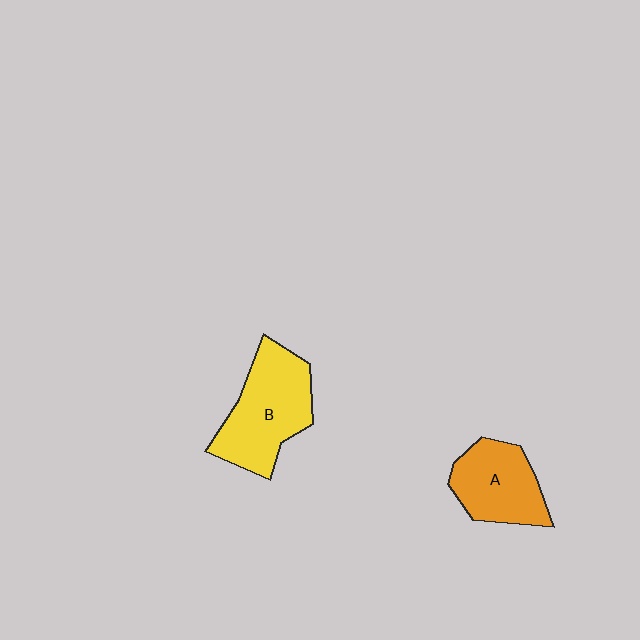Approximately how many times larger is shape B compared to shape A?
Approximately 1.3 times.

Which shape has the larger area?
Shape B (yellow).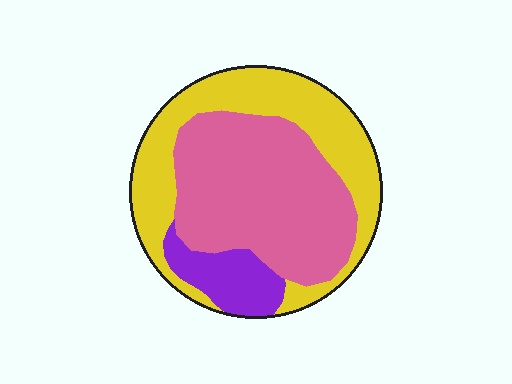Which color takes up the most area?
Pink, at roughly 45%.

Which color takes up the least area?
Purple, at roughly 10%.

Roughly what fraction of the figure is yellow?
Yellow covers roughly 40% of the figure.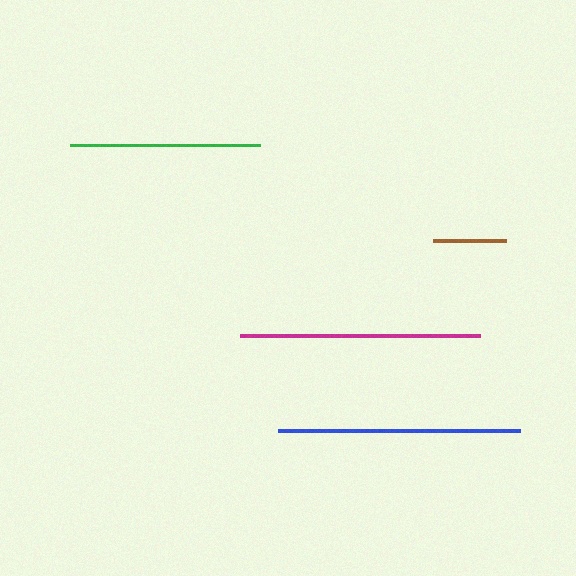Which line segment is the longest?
The blue line is the longest at approximately 242 pixels.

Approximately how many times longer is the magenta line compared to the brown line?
The magenta line is approximately 3.3 times the length of the brown line.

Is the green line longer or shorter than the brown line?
The green line is longer than the brown line.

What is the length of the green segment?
The green segment is approximately 190 pixels long.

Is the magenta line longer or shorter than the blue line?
The blue line is longer than the magenta line.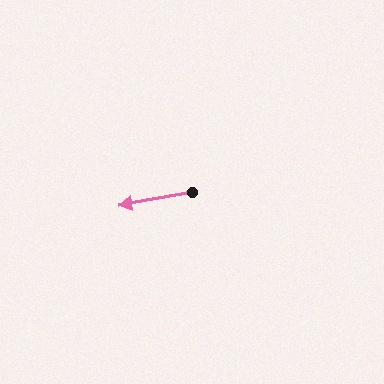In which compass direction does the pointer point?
West.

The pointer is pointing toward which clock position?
Roughly 9 o'clock.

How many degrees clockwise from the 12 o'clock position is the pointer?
Approximately 260 degrees.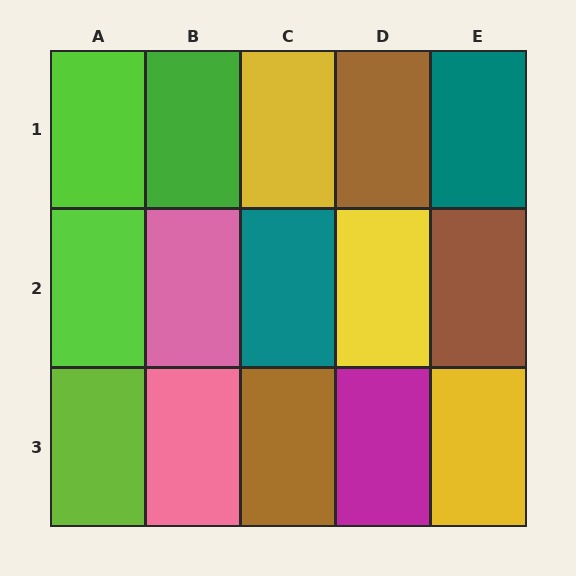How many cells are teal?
2 cells are teal.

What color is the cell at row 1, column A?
Lime.